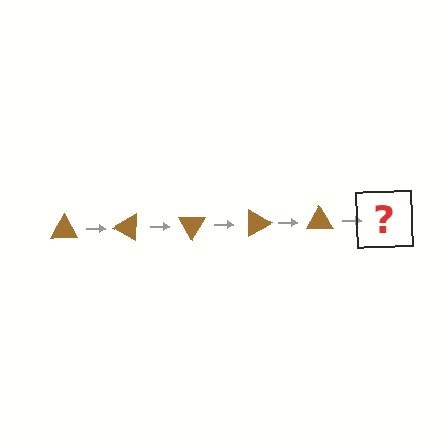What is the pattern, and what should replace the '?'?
The pattern is that the triangle rotates 30 degrees each step. The '?' should be a brown triangle rotated 150 degrees.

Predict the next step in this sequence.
The next step is a brown triangle rotated 150 degrees.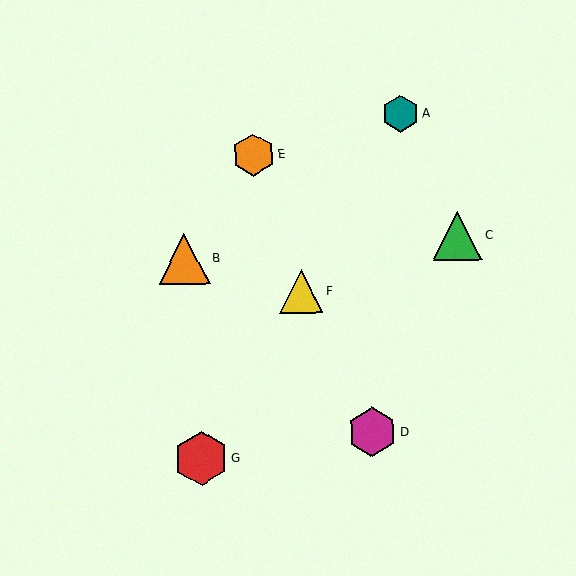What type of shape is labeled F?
Shape F is a yellow triangle.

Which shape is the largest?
The red hexagon (labeled G) is the largest.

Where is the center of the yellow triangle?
The center of the yellow triangle is at (301, 291).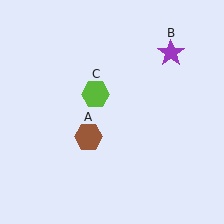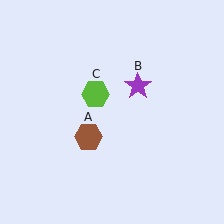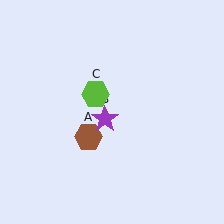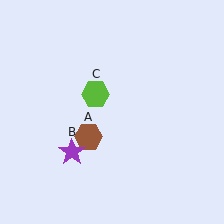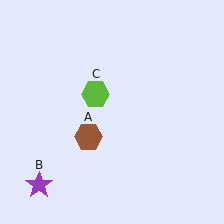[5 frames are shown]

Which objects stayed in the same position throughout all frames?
Brown hexagon (object A) and lime hexagon (object C) remained stationary.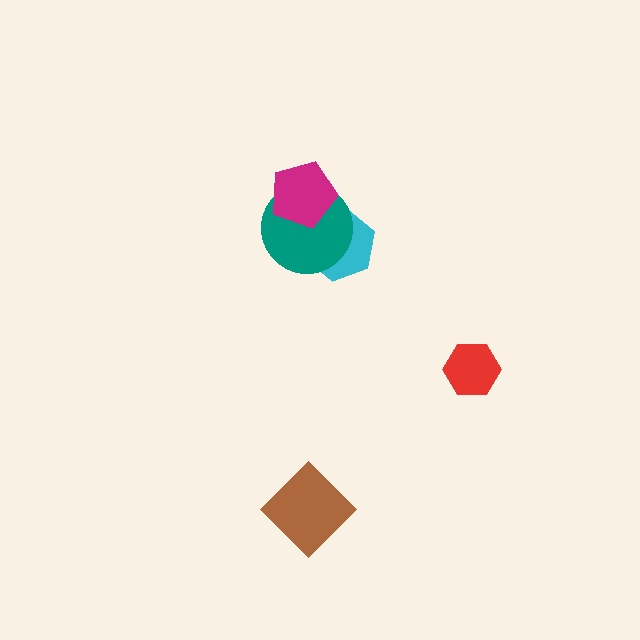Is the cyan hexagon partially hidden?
Yes, it is partially covered by another shape.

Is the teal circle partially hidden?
Yes, it is partially covered by another shape.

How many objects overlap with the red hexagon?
0 objects overlap with the red hexagon.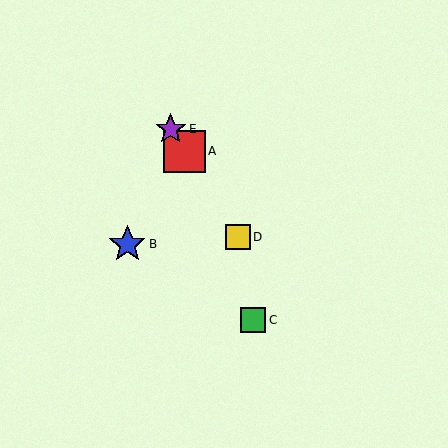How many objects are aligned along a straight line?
3 objects (A, D, E) are aligned along a straight line.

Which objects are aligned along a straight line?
Objects A, D, E are aligned along a straight line.